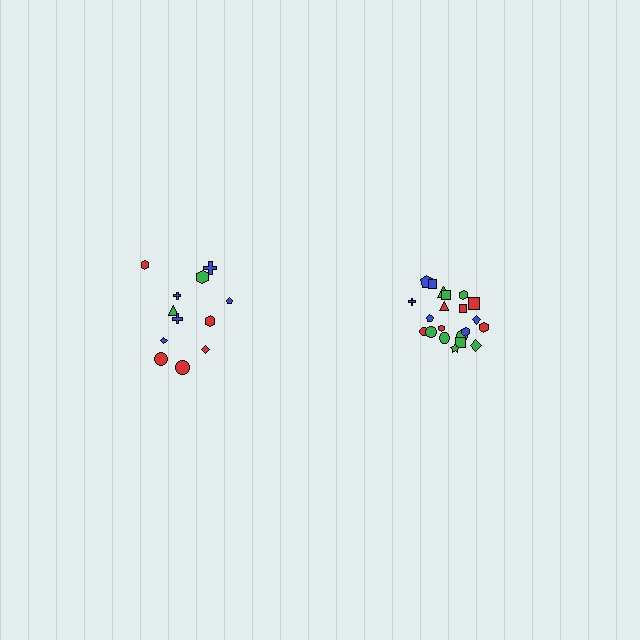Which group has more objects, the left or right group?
The right group.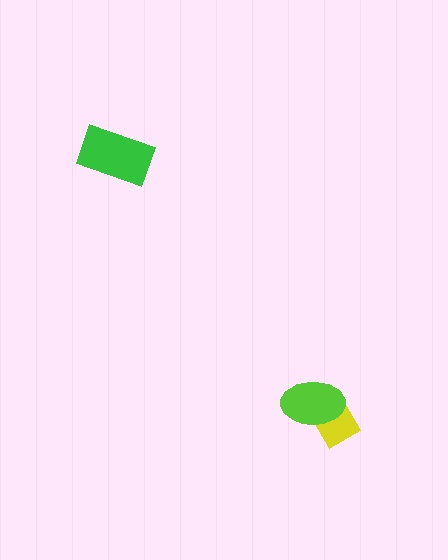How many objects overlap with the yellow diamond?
1 object overlaps with the yellow diamond.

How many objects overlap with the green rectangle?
0 objects overlap with the green rectangle.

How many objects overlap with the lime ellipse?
1 object overlaps with the lime ellipse.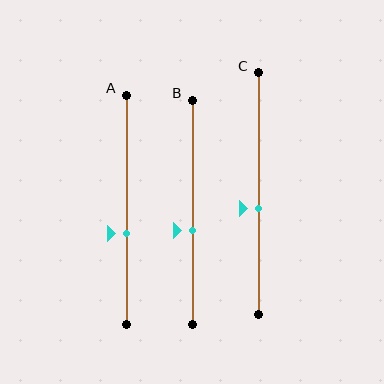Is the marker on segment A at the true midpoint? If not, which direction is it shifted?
No, the marker on segment A is shifted downward by about 10% of the segment length.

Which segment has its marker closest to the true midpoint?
Segment C has its marker closest to the true midpoint.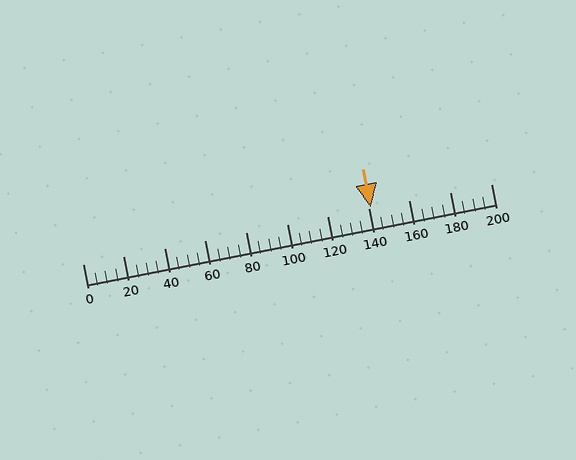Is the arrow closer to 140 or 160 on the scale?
The arrow is closer to 140.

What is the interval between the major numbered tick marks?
The major tick marks are spaced 20 units apart.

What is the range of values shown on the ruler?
The ruler shows values from 0 to 200.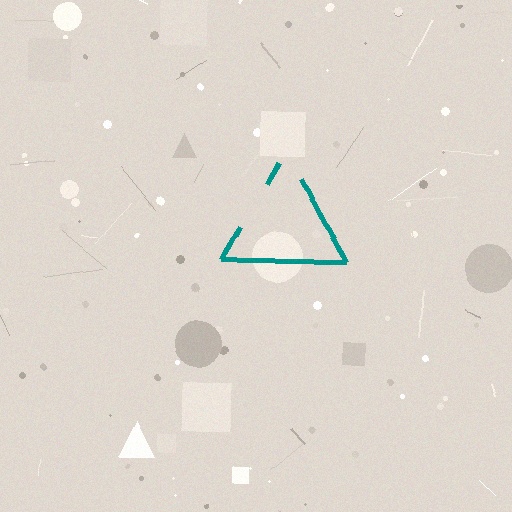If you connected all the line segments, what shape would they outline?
They would outline a triangle.